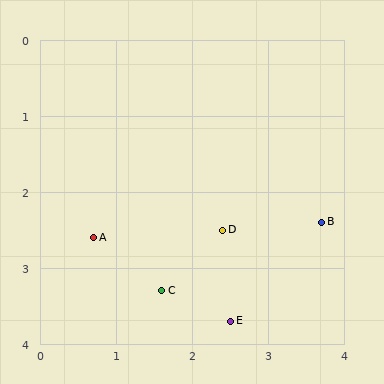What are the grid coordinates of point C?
Point C is at approximately (1.6, 3.3).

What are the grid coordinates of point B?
Point B is at approximately (3.7, 2.4).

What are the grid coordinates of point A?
Point A is at approximately (0.7, 2.6).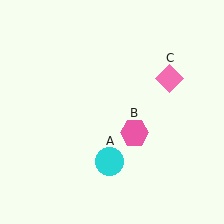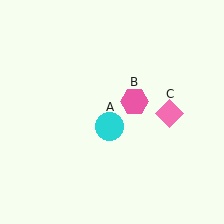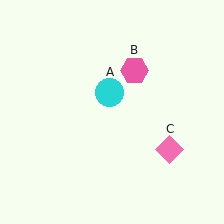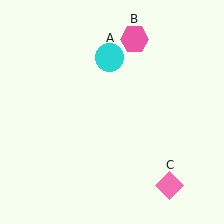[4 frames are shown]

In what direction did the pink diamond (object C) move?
The pink diamond (object C) moved down.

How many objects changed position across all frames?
3 objects changed position: cyan circle (object A), pink hexagon (object B), pink diamond (object C).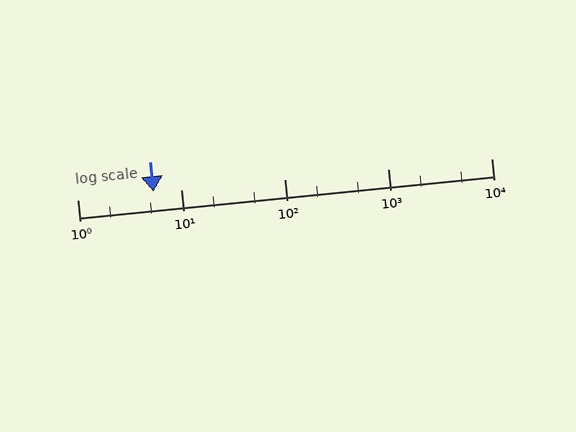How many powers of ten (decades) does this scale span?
The scale spans 4 decades, from 1 to 10000.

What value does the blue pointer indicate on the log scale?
The pointer indicates approximately 5.5.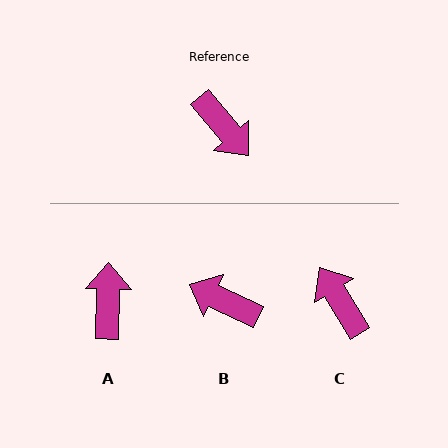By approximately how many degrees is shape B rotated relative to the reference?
Approximately 155 degrees clockwise.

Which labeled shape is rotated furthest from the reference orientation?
C, about 172 degrees away.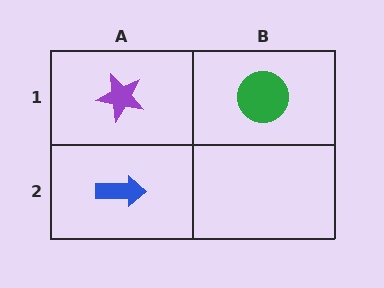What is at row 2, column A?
A blue arrow.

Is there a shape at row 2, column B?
No, that cell is empty.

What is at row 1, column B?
A green circle.